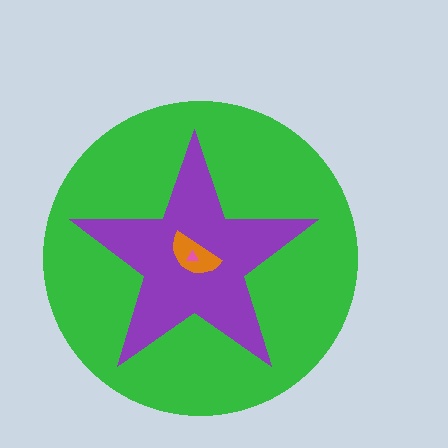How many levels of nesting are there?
4.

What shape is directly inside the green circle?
The purple star.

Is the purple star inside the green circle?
Yes.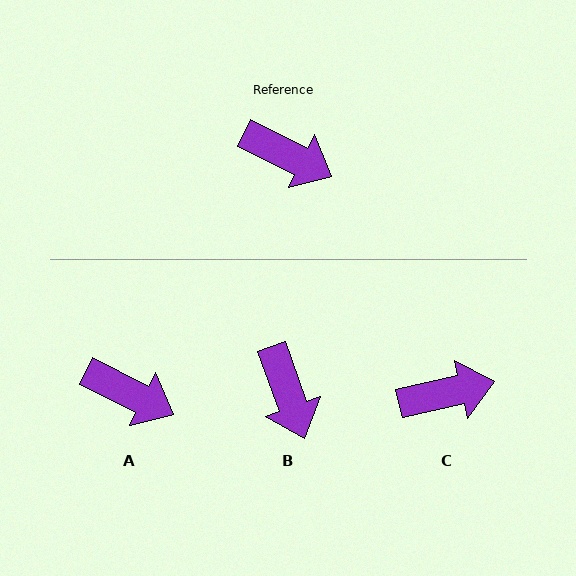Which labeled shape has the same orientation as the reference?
A.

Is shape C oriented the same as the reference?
No, it is off by about 39 degrees.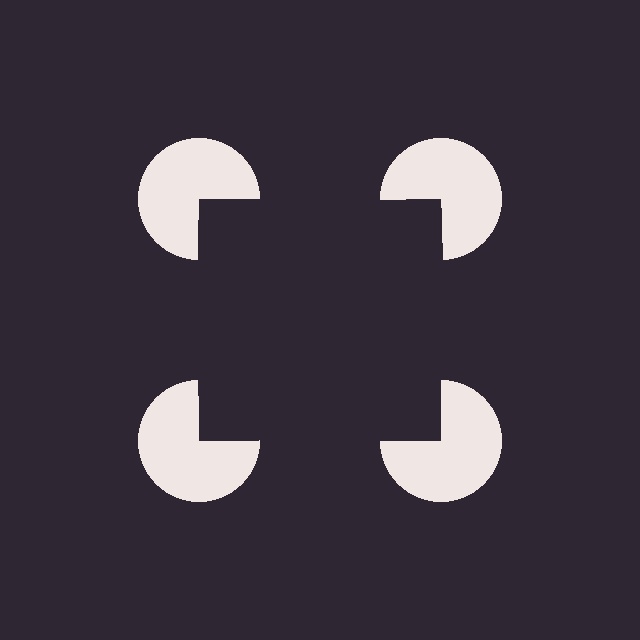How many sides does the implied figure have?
4 sides.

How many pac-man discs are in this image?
There are 4 — one at each vertex of the illusory square.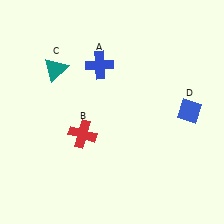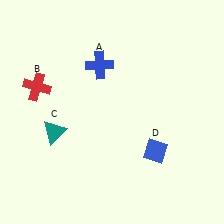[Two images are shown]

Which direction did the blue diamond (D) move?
The blue diamond (D) moved down.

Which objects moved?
The objects that moved are: the red cross (B), the teal triangle (C), the blue diamond (D).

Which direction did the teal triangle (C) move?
The teal triangle (C) moved down.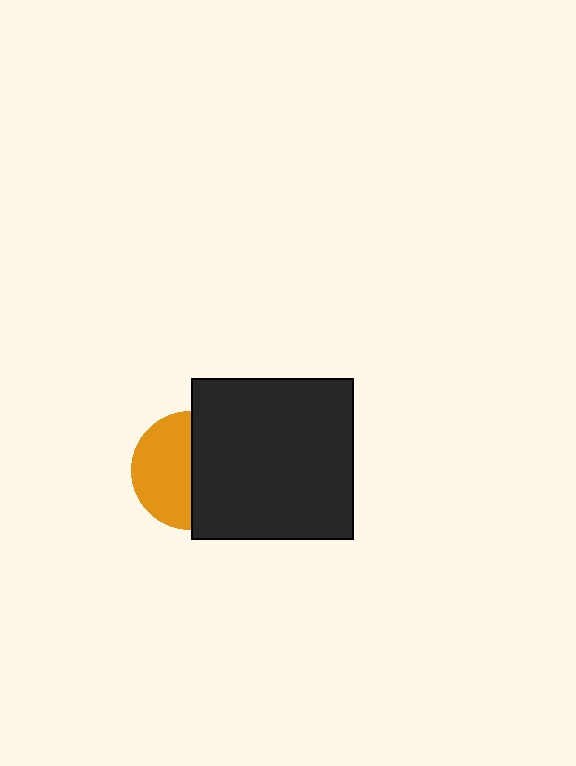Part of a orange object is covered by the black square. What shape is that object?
It is a circle.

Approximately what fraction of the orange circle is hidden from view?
Roughly 49% of the orange circle is hidden behind the black square.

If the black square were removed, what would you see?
You would see the complete orange circle.